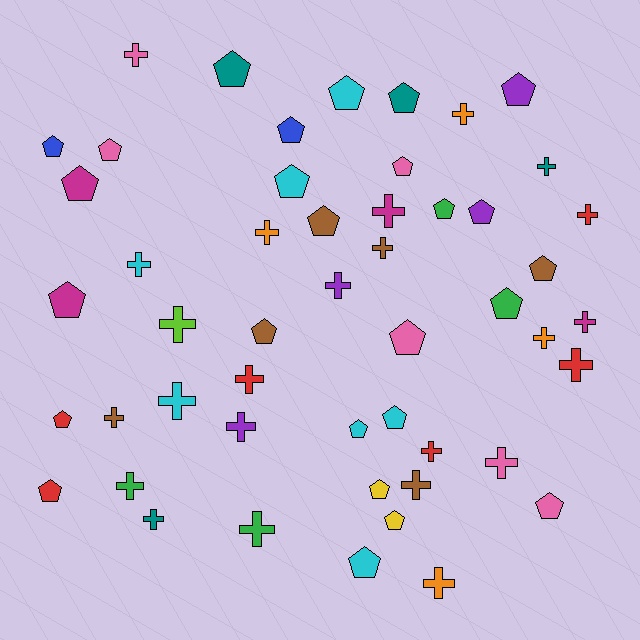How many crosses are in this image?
There are 24 crosses.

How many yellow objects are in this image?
There are 2 yellow objects.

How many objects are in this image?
There are 50 objects.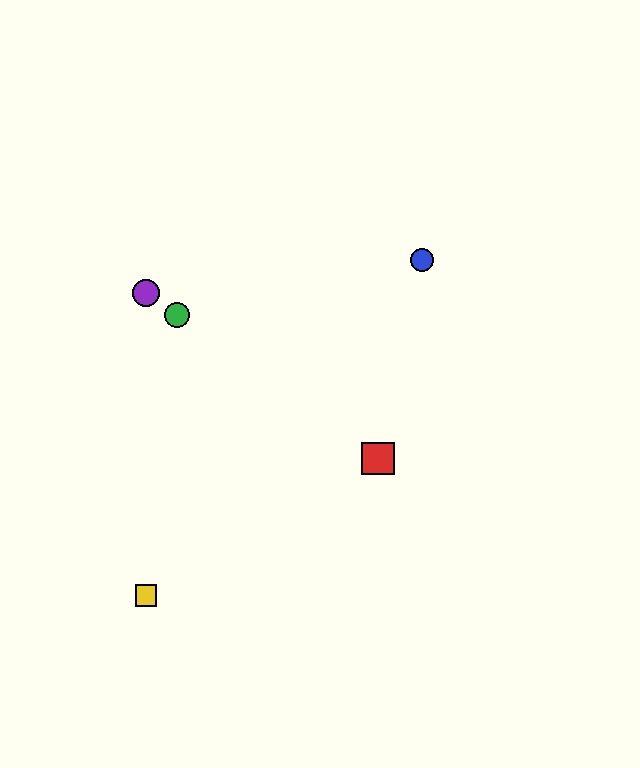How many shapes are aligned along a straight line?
3 shapes (the red square, the green circle, the purple circle) are aligned along a straight line.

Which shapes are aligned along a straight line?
The red square, the green circle, the purple circle are aligned along a straight line.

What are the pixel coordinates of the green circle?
The green circle is at (177, 315).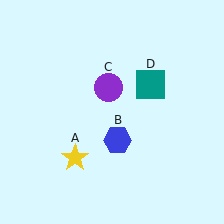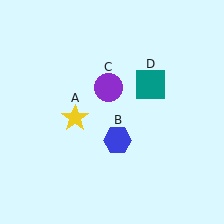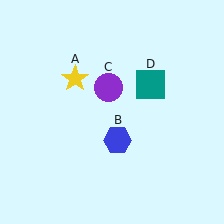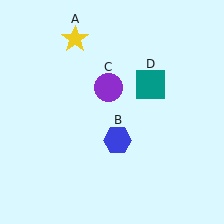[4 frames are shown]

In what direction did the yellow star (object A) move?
The yellow star (object A) moved up.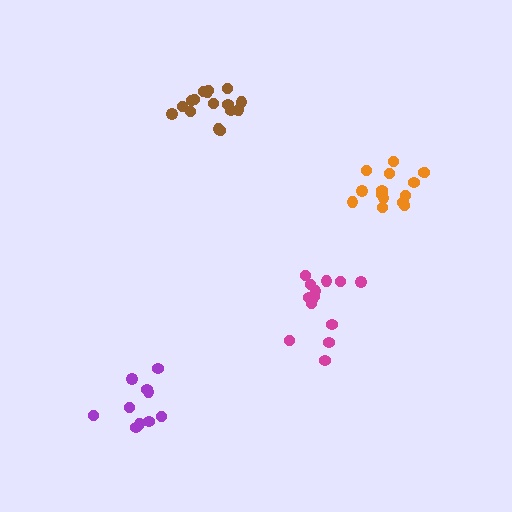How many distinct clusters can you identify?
There are 4 distinct clusters.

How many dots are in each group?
Group 1: 14 dots, Group 2: 10 dots, Group 3: 16 dots, Group 4: 15 dots (55 total).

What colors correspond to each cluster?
The clusters are colored: magenta, purple, brown, orange.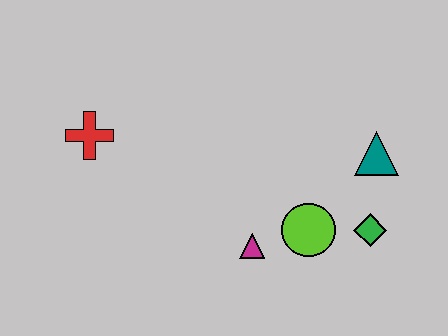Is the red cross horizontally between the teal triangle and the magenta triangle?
No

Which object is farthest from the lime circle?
The red cross is farthest from the lime circle.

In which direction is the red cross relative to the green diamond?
The red cross is to the left of the green diamond.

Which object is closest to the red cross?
The magenta triangle is closest to the red cross.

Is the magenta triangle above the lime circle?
No